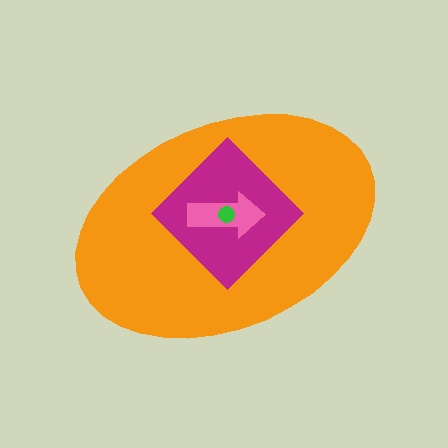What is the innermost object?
The green circle.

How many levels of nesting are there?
4.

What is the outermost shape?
The orange ellipse.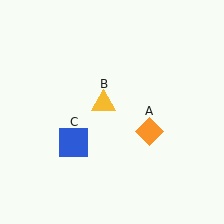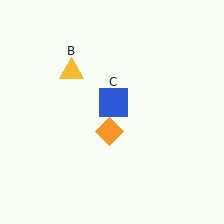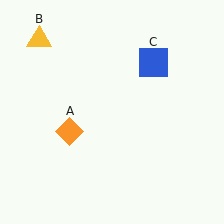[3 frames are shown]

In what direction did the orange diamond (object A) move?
The orange diamond (object A) moved left.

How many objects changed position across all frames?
3 objects changed position: orange diamond (object A), yellow triangle (object B), blue square (object C).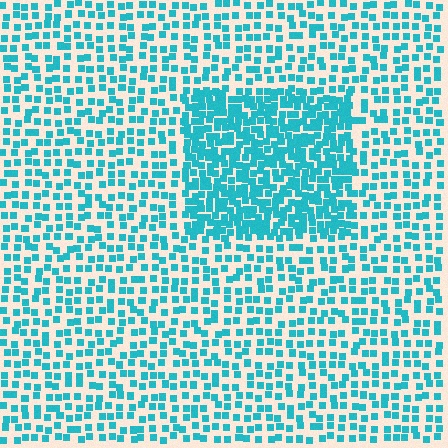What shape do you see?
I see a rectangle.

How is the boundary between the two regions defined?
The boundary is defined by a change in element density (approximately 2.1x ratio). All elements are the same color, size, and shape.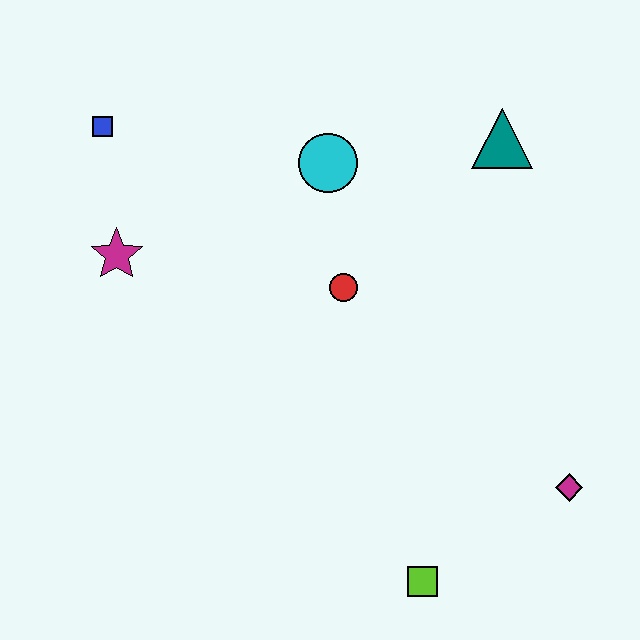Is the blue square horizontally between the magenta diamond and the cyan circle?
No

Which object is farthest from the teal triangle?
The lime square is farthest from the teal triangle.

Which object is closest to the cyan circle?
The red circle is closest to the cyan circle.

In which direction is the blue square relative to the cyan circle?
The blue square is to the left of the cyan circle.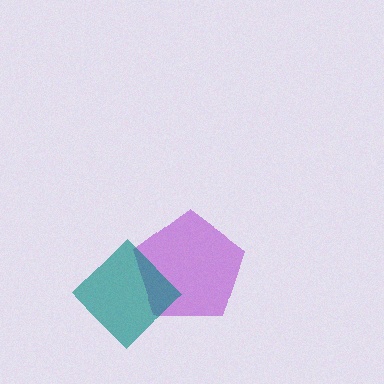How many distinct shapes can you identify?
There are 2 distinct shapes: a purple pentagon, a teal diamond.